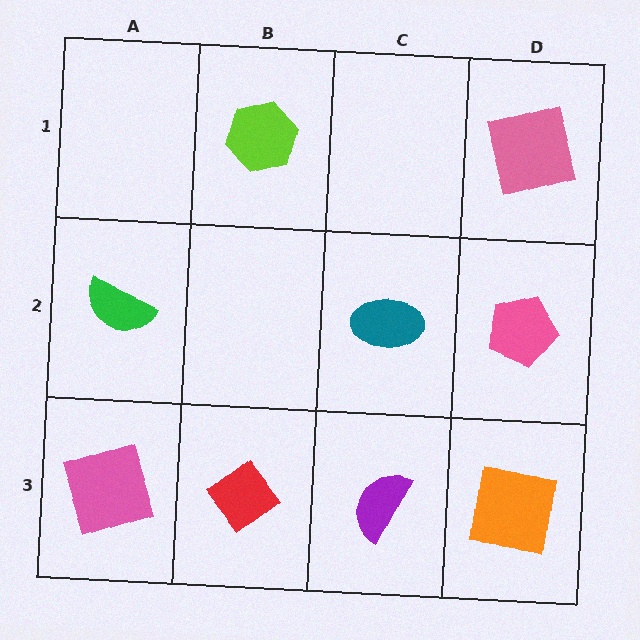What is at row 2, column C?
A teal ellipse.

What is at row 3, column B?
A red diamond.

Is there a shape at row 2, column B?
No, that cell is empty.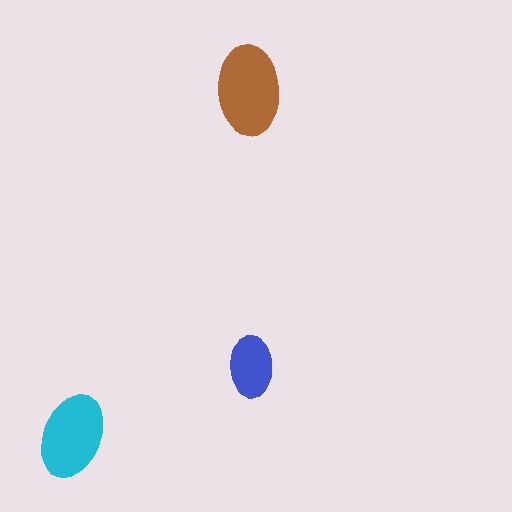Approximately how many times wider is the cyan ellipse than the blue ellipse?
About 1.5 times wider.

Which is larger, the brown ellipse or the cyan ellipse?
The brown one.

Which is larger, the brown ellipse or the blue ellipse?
The brown one.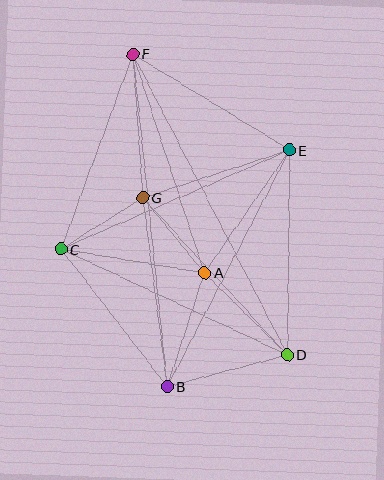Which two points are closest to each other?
Points C and G are closest to each other.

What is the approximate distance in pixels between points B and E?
The distance between B and E is approximately 266 pixels.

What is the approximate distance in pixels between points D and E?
The distance between D and E is approximately 205 pixels.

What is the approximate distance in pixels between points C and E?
The distance between C and E is approximately 249 pixels.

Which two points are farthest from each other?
Points D and F are farthest from each other.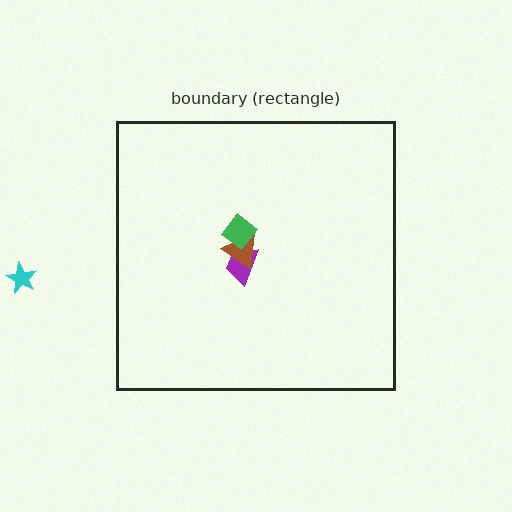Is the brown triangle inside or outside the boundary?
Inside.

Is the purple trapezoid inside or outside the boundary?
Inside.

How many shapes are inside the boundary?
3 inside, 1 outside.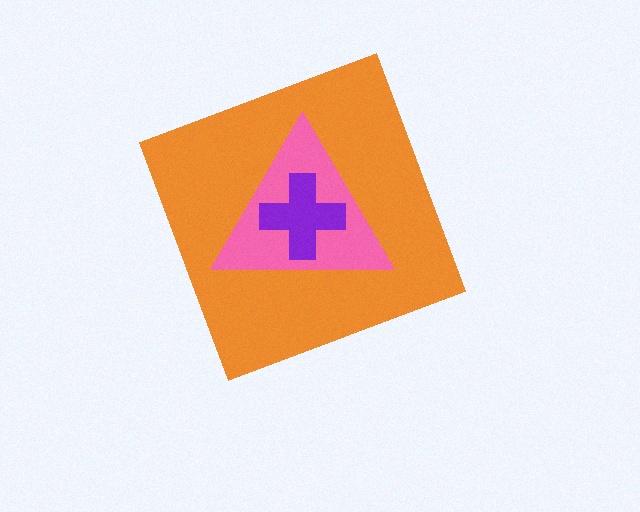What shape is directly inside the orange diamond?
The pink triangle.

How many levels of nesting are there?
3.